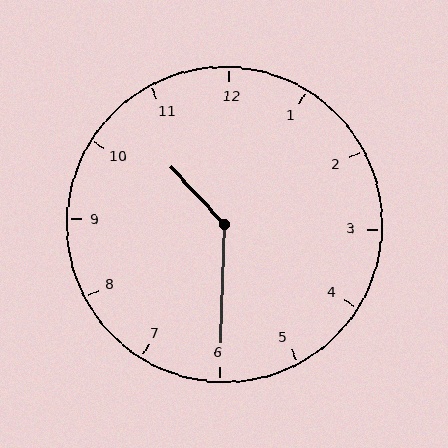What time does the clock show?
10:30.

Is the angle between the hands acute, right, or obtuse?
It is obtuse.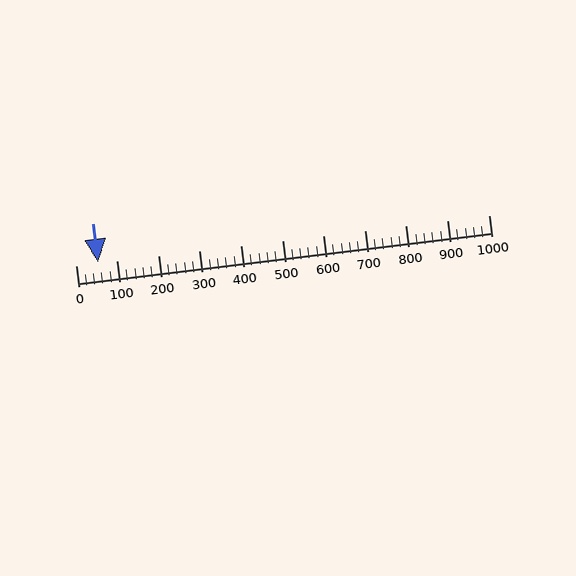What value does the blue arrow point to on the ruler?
The blue arrow points to approximately 54.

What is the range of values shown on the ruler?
The ruler shows values from 0 to 1000.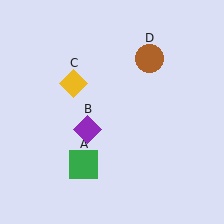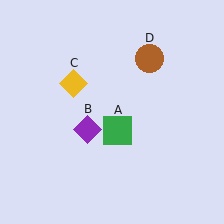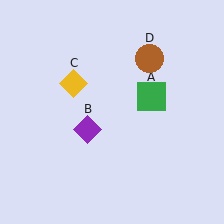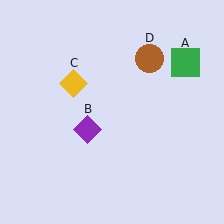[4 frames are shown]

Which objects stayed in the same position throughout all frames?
Purple diamond (object B) and yellow diamond (object C) and brown circle (object D) remained stationary.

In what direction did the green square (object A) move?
The green square (object A) moved up and to the right.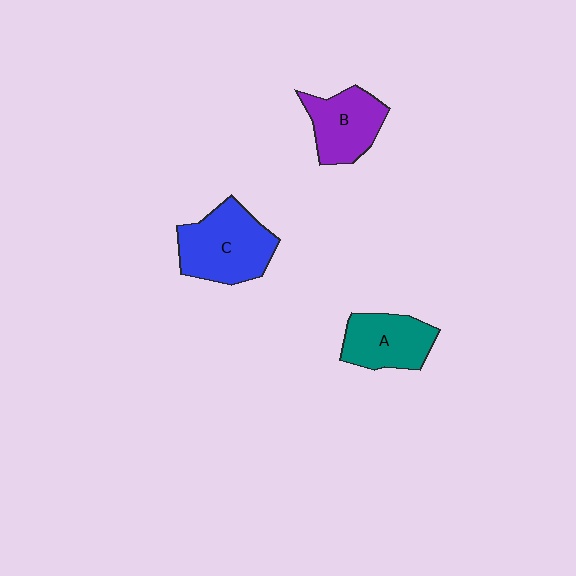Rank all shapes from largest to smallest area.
From largest to smallest: C (blue), B (purple), A (teal).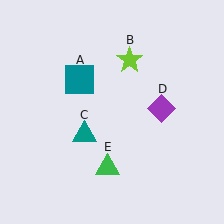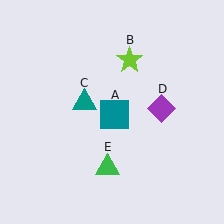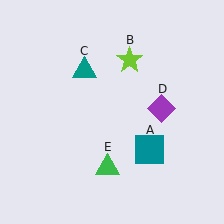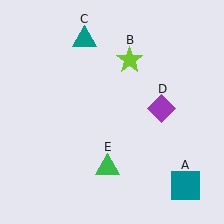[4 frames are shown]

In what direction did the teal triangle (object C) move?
The teal triangle (object C) moved up.